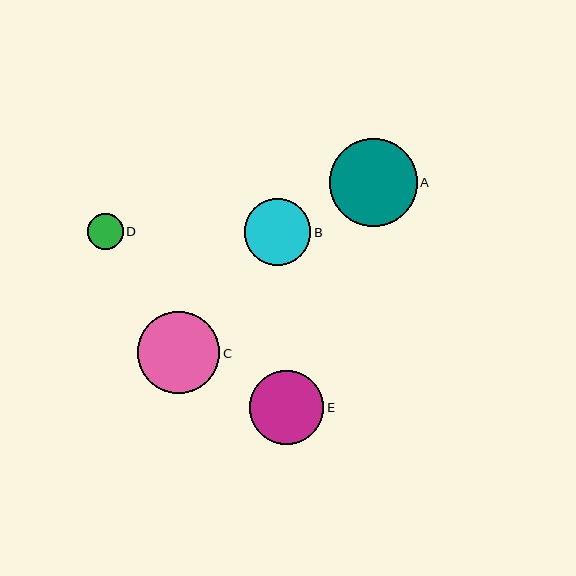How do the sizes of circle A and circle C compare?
Circle A and circle C are approximately the same size.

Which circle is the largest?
Circle A is the largest with a size of approximately 88 pixels.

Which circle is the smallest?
Circle D is the smallest with a size of approximately 36 pixels.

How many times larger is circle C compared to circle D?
Circle C is approximately 2.3 times the size of circle D.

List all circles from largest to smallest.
From largest to smallest: A, C, E, B, D.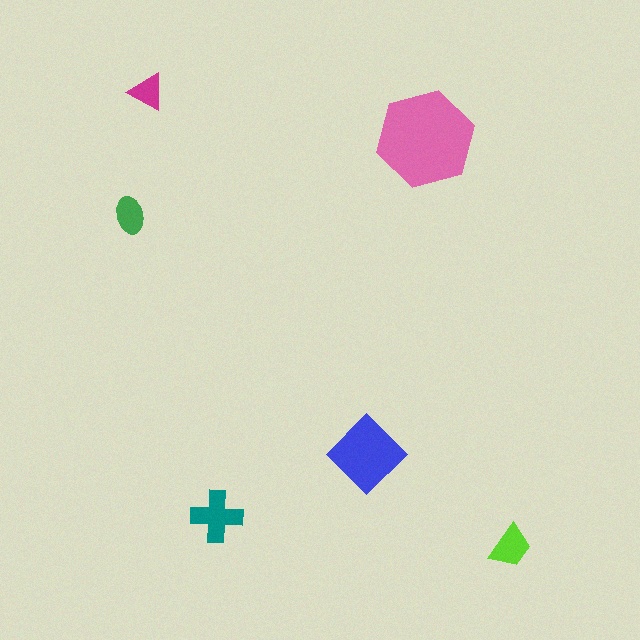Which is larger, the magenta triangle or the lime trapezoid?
The lime trapezoid.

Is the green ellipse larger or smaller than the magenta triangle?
Larger.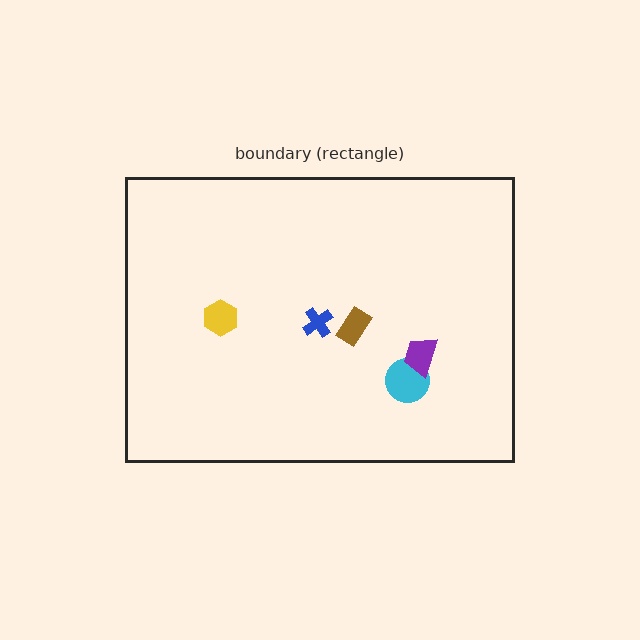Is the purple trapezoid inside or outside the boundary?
Inside.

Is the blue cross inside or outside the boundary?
Inside.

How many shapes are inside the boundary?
5 inside, 0 outside.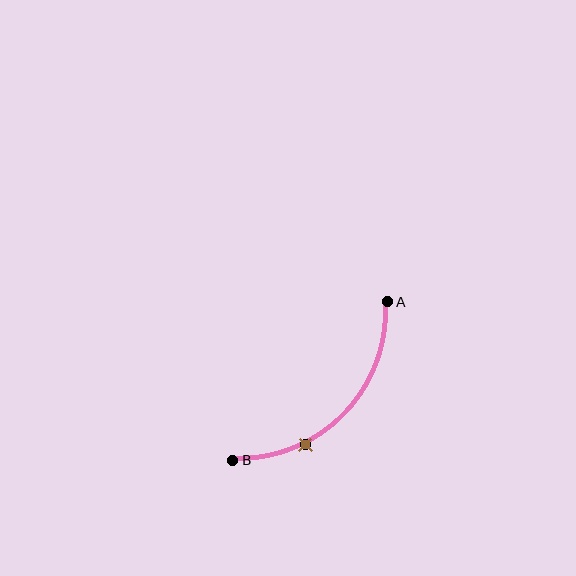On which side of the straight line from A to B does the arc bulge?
The arc bulges below and to the right of the straight line connecting A and B.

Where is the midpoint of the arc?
The arc midpoint is the point on the curve farthest from the straight line joining A and B. It sits below and to the right of that line.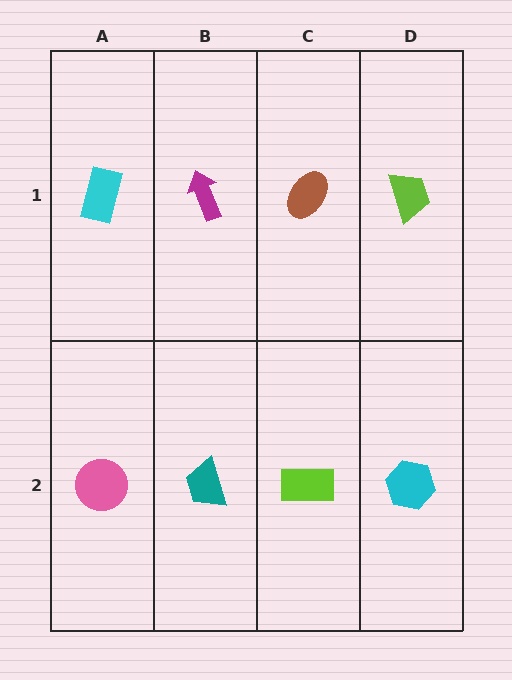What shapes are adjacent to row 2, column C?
A brown ellipse (row 1, column C), a teal trapezoid (row 2, column B), a cyan hexagon (row 2, column D).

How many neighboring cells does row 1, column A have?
2.